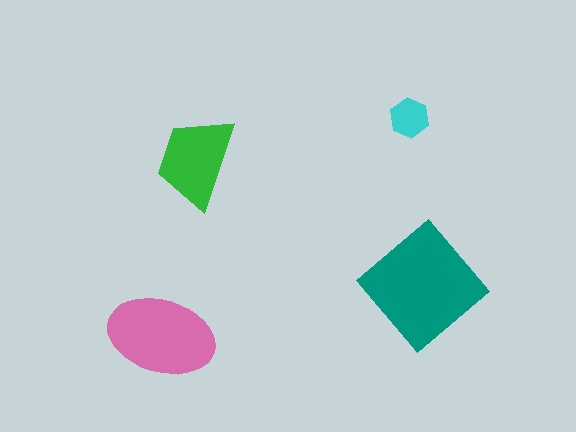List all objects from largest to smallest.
The teal diamond, the pink ellipse, the green trapezoid, the cyan hexagon.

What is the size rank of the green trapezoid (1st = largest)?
3rd.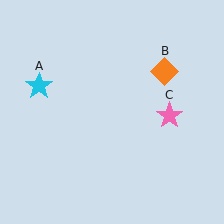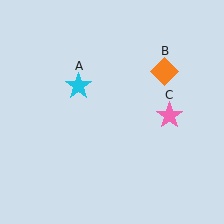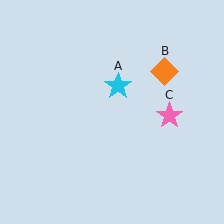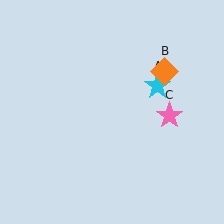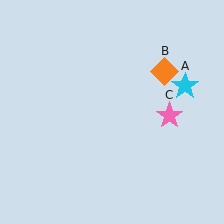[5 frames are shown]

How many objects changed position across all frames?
1 object changed position: cyan star (object A).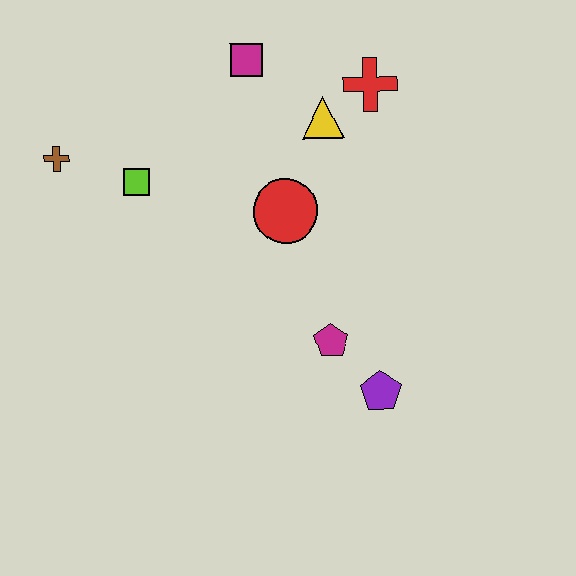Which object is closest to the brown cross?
The lime square is closest to the brown cross.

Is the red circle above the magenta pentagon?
Yes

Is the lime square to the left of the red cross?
Yes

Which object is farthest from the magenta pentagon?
The brown cross is farthest from the magenta pentagon.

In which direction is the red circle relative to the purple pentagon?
The red circle is above the purple pentagon.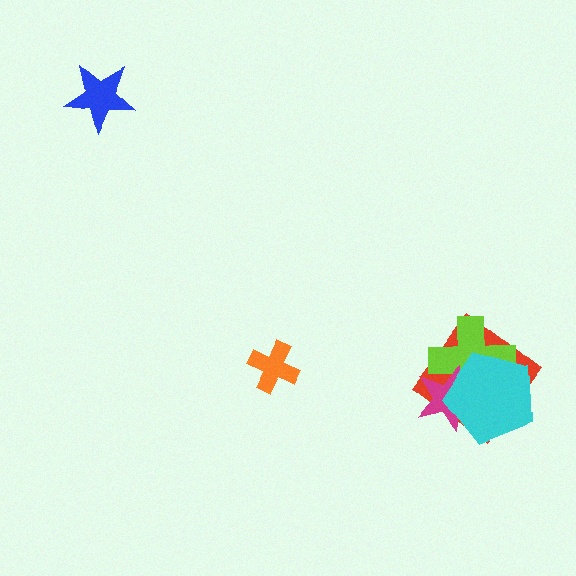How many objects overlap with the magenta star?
3 objects overlap with the magenta star.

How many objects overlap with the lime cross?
3 objects overlap with the lime cross.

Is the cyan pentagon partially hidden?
No, no other shape covers it.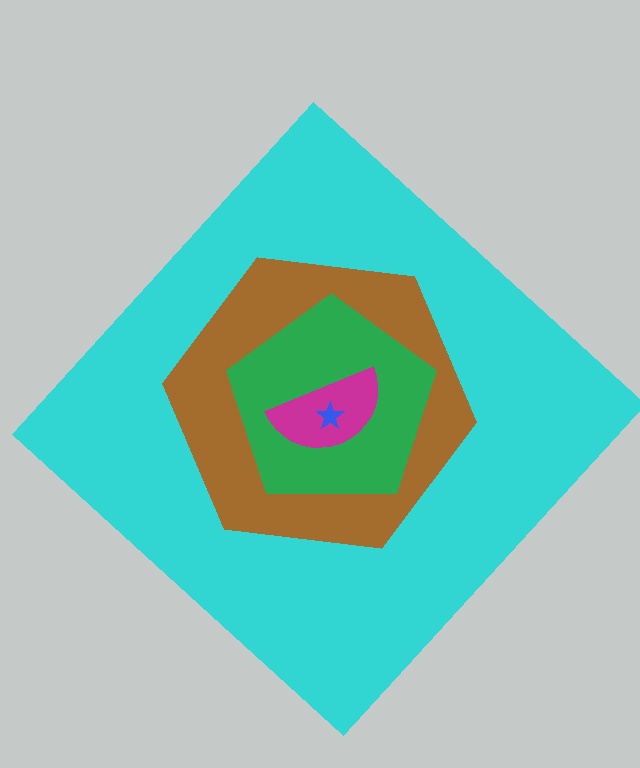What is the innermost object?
The blue star.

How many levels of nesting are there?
5.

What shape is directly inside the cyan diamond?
The brown hexagon.